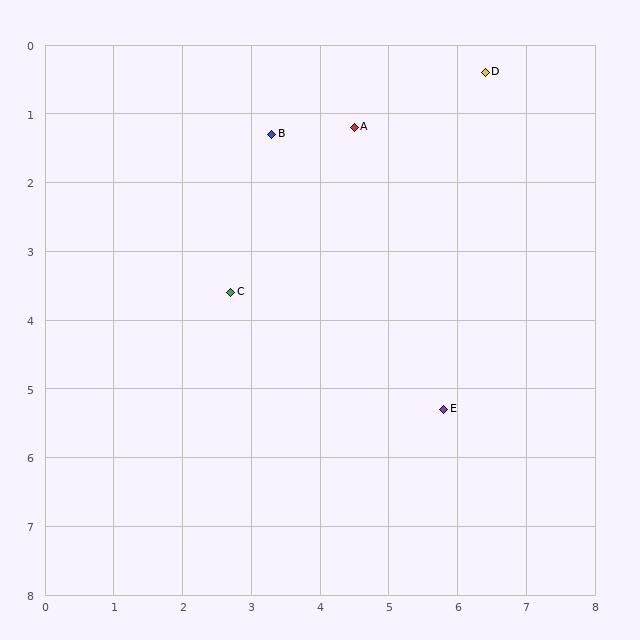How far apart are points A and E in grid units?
Points A and E are about 4.3 grid units apart.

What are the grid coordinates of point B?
Point B is at approximately (3.3, 1.3).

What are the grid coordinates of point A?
Point A is at approximately (4.5, 1.2).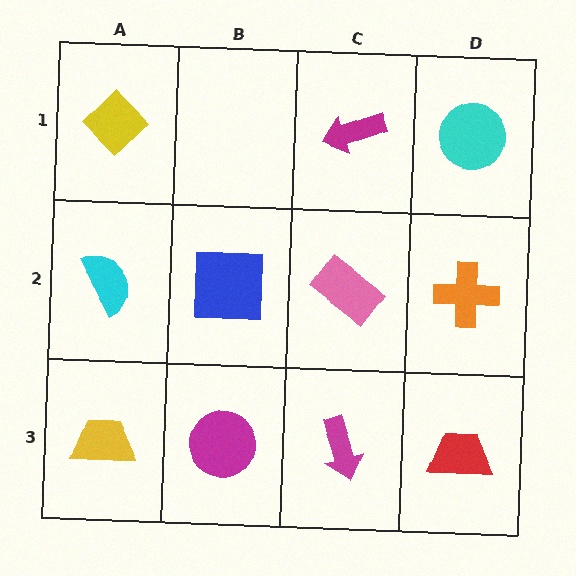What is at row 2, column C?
A pink rectangle.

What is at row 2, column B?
A blue square.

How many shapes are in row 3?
4 shapes.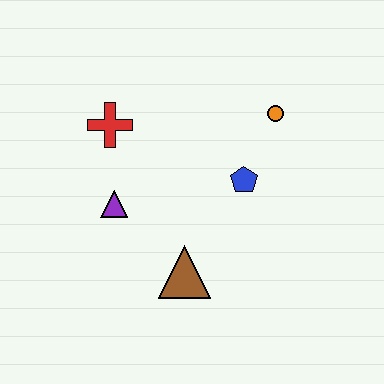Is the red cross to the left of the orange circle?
Yes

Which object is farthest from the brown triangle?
The orange circle is farthest from the brown triangle.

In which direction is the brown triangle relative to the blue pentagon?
The brown triangle is below the blue pentagon.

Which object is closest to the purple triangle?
The red cross is closest to the purple triangle.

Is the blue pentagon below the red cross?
Yes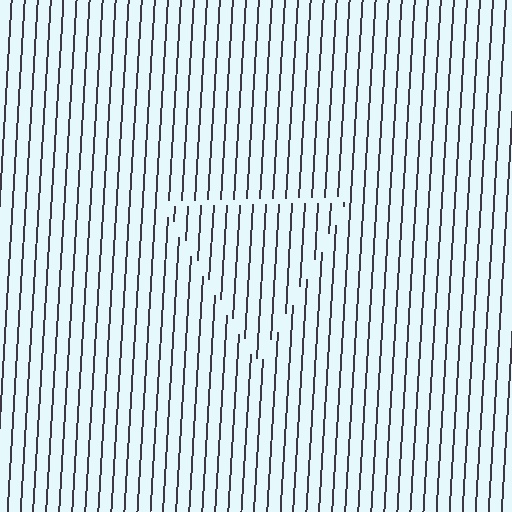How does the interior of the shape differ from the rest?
The interior of the shape contains the same grating, shifted by half a period — the contour is defined by the phase discontinuity where line-ends from the inner and outer gratings abut.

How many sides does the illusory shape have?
3 sides — the line-ends trace a triangle.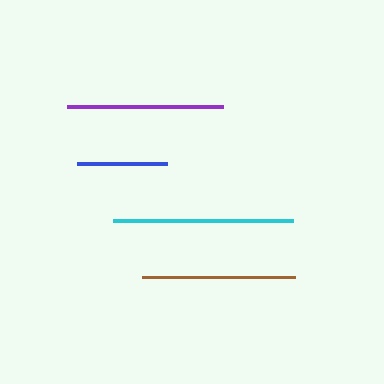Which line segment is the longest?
The cyan line is the longest at approximately 180 pixels.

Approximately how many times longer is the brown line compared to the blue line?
The brown line is approximately 1.7 times the length of the blue line.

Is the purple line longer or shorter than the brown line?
The purple line is longer than the brown line.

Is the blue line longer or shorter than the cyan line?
The cyan line is longer than the blue line.